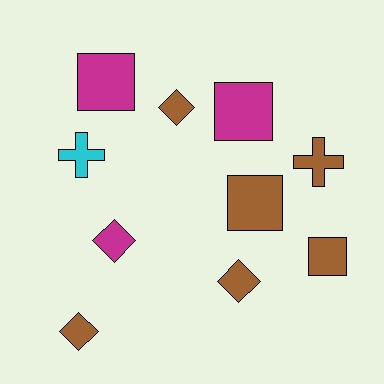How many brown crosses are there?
There is 1 brown cross.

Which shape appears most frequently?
Diamond, with 4 objects.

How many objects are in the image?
There are 10 objects.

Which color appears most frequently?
Brown, with 6 objects.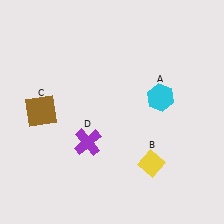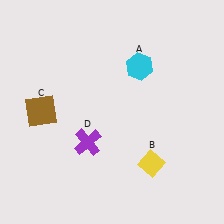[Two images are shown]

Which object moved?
The cyan hexagon (A) moved up.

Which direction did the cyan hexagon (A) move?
The cyan hexagon (A) moved up.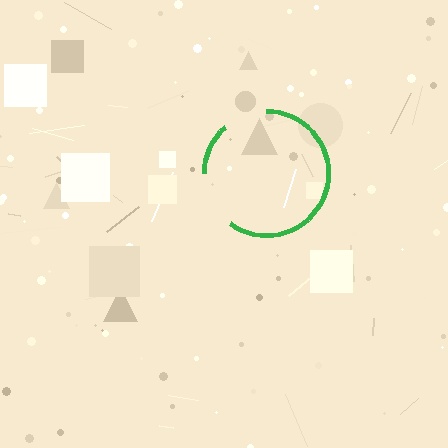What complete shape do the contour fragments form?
The contour fragments form a circle.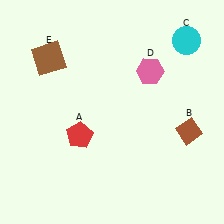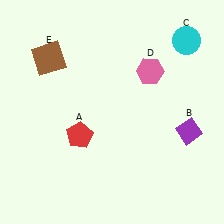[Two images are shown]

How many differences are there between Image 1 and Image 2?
There is 1 difference between the two images.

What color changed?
The diamond (B) changed from brown in Image 1 to purple in Image 2.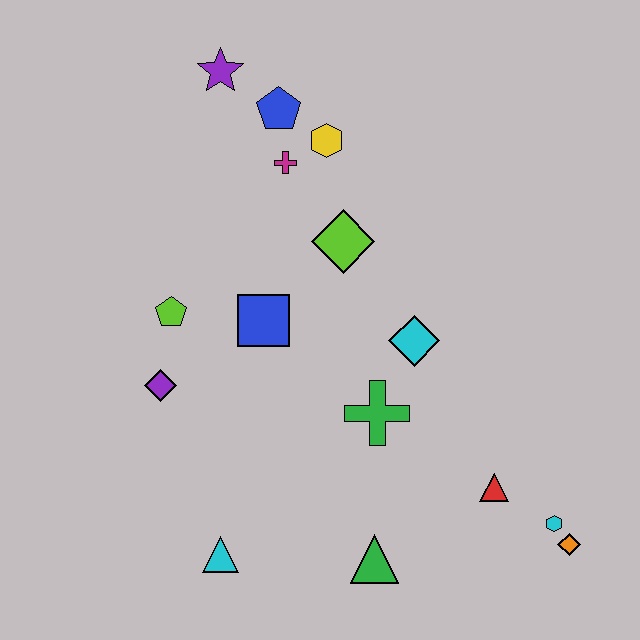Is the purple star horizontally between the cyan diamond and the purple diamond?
Yes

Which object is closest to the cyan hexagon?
The orange diamond is closest to the cyan hexagon.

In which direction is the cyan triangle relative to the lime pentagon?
The cyan triangle is below the lime pentagon.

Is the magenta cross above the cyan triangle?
Yes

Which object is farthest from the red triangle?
The purple star is farthest from the red triangle.